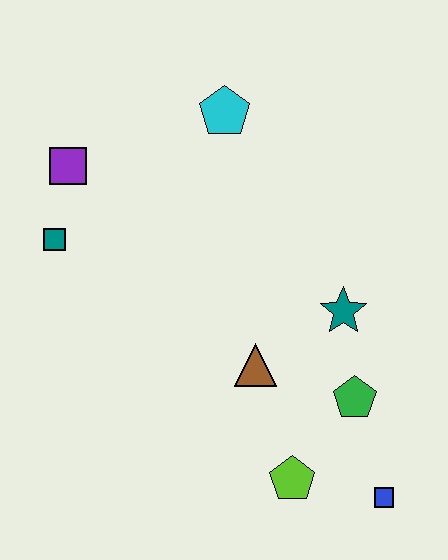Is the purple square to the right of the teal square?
Yes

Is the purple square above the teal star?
Yes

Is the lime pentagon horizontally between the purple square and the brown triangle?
No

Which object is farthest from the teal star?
The purple square is farthest from the teal star.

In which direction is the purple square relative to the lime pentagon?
The purple square is above the lime pentagon.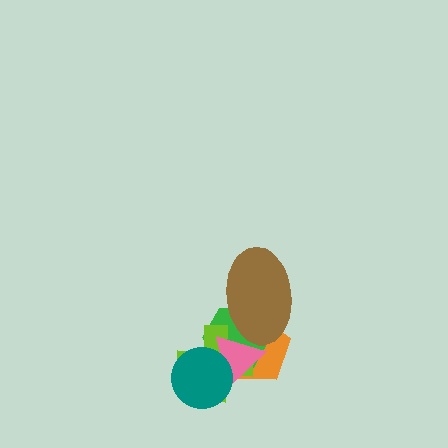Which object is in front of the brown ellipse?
The pink triangle is in front of the brown ellipse.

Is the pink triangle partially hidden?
Yes, it is partially covered by another shape.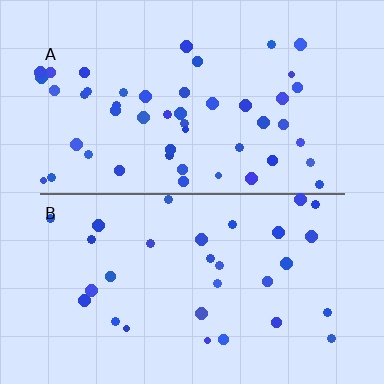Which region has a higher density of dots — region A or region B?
A (the top).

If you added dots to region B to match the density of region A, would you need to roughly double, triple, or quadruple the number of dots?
Approximately double.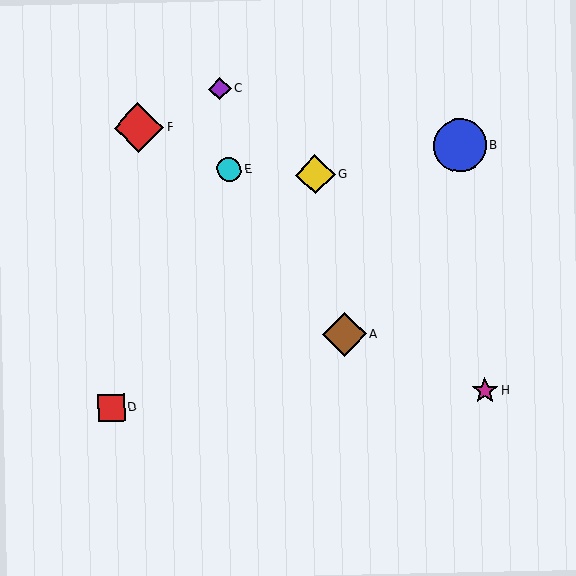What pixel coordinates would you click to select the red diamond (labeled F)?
Click at (139, 128) to select the red diamond F.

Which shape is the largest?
The blue circle (labeled B) is the largest.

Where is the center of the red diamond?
The center of the red diamond is at (139, 128).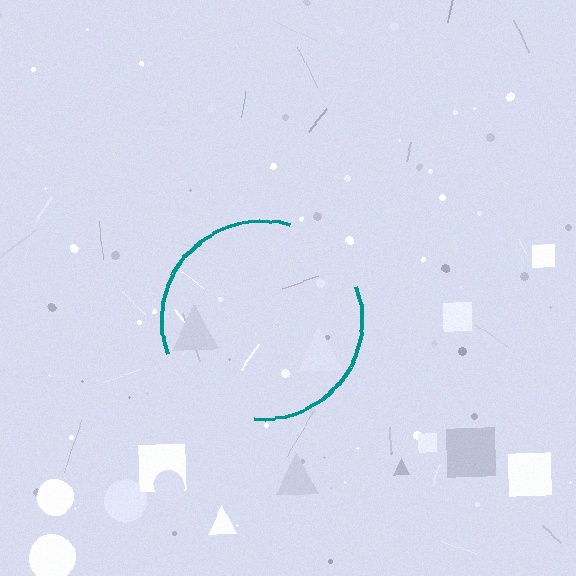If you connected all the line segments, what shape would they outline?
They would outline a circle.